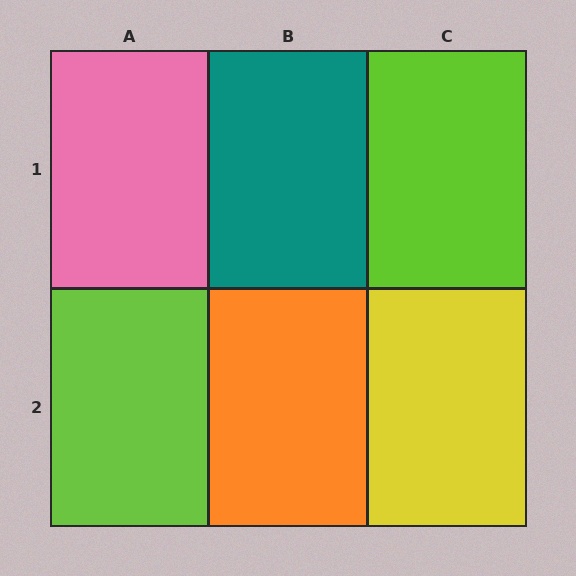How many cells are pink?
1 cell is pink.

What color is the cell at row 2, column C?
Yellow.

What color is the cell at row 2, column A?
Lime.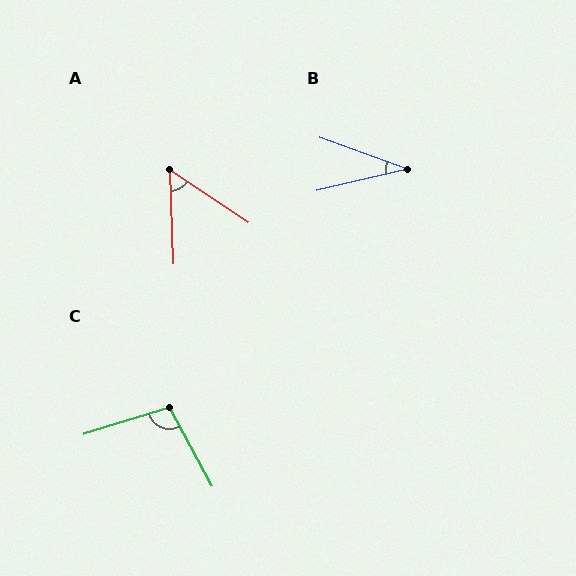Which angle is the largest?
C, at approximately 101 degrees.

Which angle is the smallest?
B, at approximately 33 degrees.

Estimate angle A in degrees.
Approximately 54 degrees.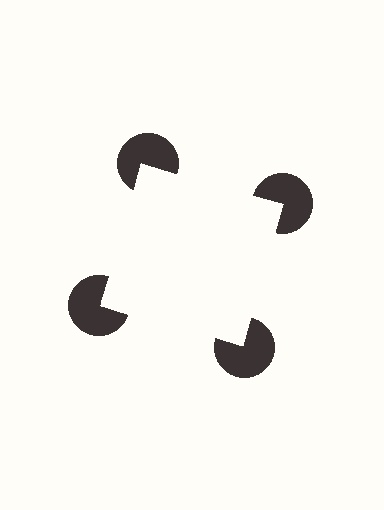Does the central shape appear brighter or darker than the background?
It typically appears slightly brighter than the background, even though no actual brightness change is drawn.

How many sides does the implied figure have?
4 sides.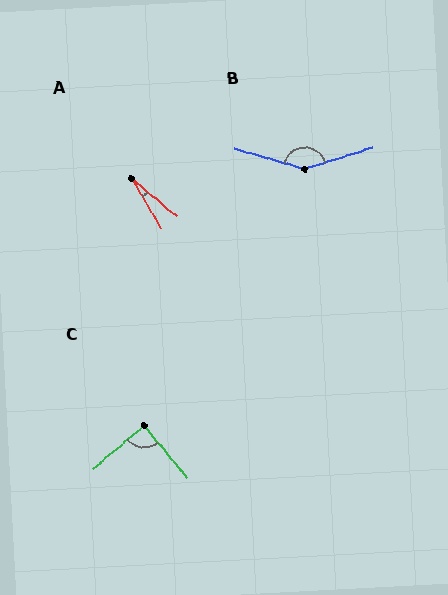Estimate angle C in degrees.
Approximately 89 degrees.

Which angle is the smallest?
A, at approximately 20 degrees.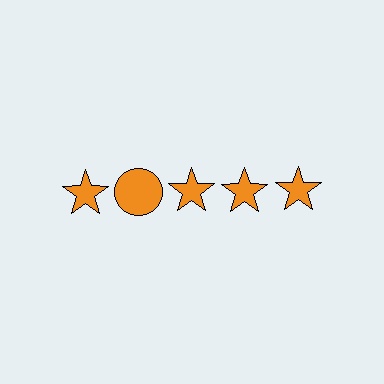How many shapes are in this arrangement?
There are 5 shapes arranged in a grid pattern.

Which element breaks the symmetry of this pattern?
The orange circle in the top row, second from left column breaks the symmetry. All other shapes are orange stars.